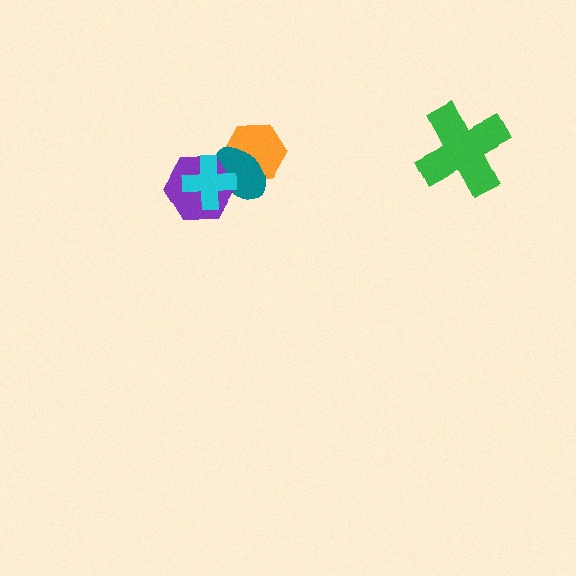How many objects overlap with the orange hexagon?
1 object overlaps with the orange hexagon.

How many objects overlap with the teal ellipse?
3 objects overlap with the teal ellipse.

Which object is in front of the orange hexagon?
The teal ellipse is in front of the orange hexagon.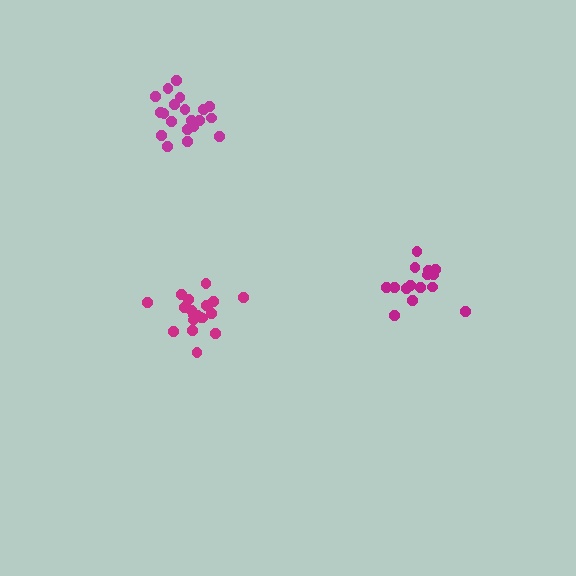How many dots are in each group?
Group 1: 20 dots, Group 2: 15 dots, Group 3: 20 dots (55 total).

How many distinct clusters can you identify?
There are 3 distinct clusters.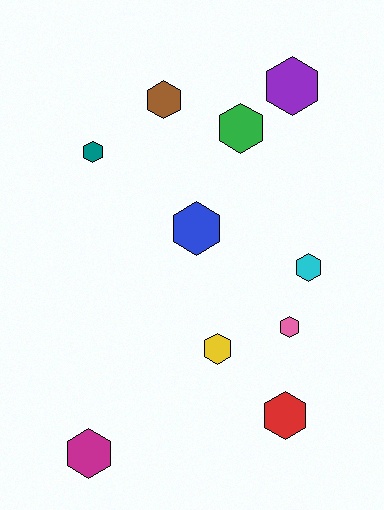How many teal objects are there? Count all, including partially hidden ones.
There is 1 teal object.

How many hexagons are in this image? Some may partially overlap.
There are 10 hexagons.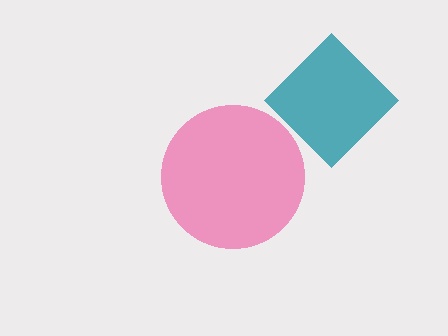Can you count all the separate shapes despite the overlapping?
Yes, there are 2 separate shapes.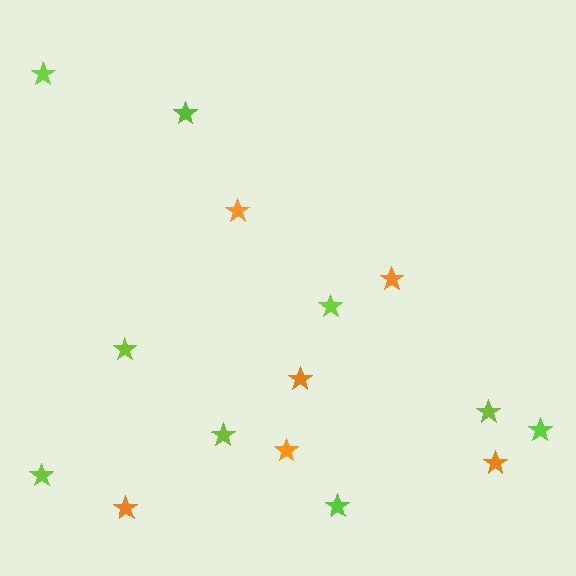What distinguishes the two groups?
There are 2 groups: one group of orange stars (6) and one group of lime stars (9).